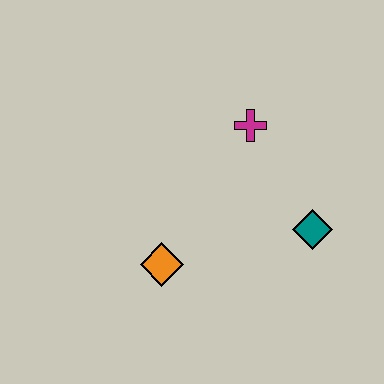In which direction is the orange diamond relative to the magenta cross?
The orange diamond is below the magenta cross.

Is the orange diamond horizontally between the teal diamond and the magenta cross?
No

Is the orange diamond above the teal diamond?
No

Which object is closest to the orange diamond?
The teal diamond is closest to the orange diamond.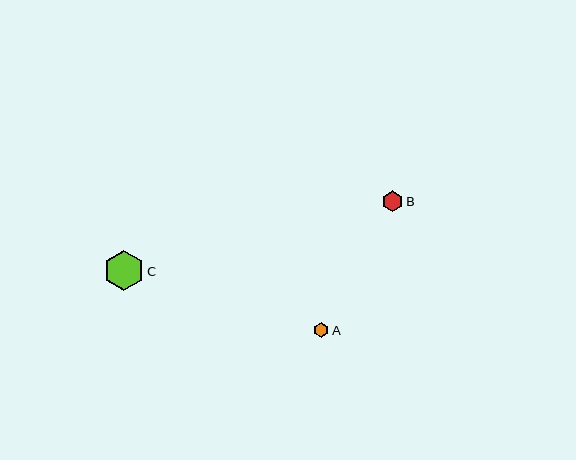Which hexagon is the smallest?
Hexagon A is the smallest with a size of approximately 15 pixels.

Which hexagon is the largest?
Hexagon C is the largest with a size of approximately 39 pixels.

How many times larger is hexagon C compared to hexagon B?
Hexagon C is approximately 1.9 times the size of hexagon B.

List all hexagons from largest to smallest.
From largest to smallest: C, B, A.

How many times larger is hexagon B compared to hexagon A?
Hexagon B is approximately 1.4 times the size of hexagon A.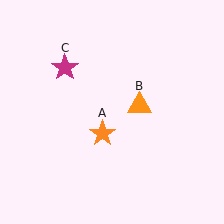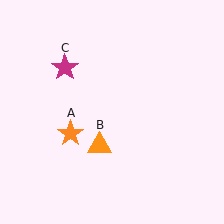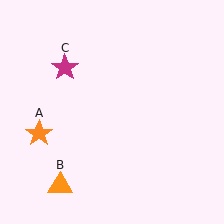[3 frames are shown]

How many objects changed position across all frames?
2 objects changed position: orange star (object A), orange triangle (object B).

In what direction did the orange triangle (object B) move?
The orange triangle (object B) moved down and to the left.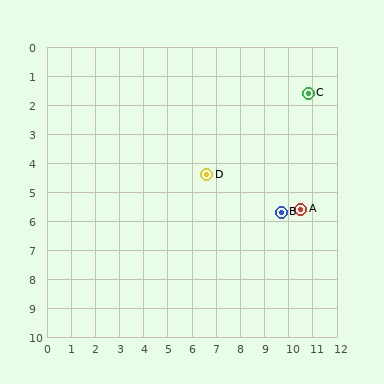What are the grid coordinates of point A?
Point A is at approximately (10.5, 5.6).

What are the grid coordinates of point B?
Point B is at approximately (9.7, 5.7).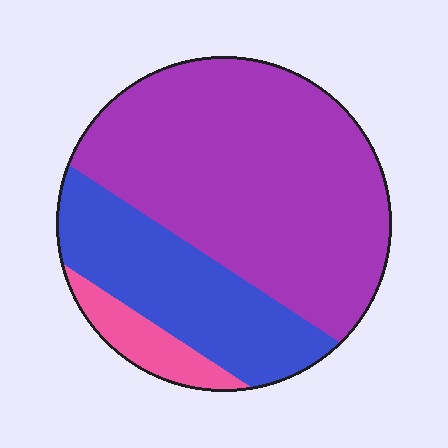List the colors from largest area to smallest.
From largest to smallest: purple, blue, pink.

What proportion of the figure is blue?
Blue covers around 30% of the figure.